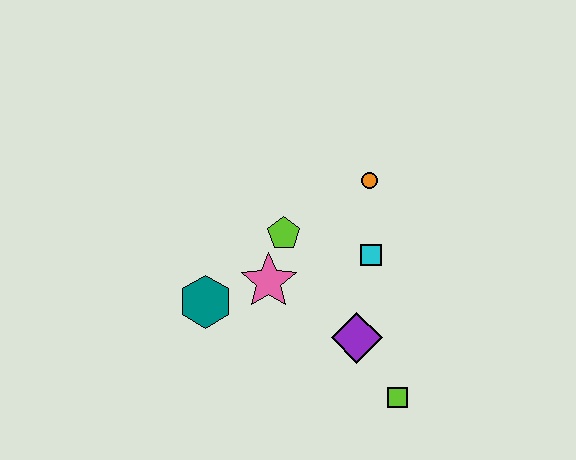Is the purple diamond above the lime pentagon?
No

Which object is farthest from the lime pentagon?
The lime square is farthest from the lime pentagon.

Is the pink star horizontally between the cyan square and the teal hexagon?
Yes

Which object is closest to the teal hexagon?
The pink star is closest to the teal hexagon.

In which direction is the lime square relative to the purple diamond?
The lime square is below the purple diamond.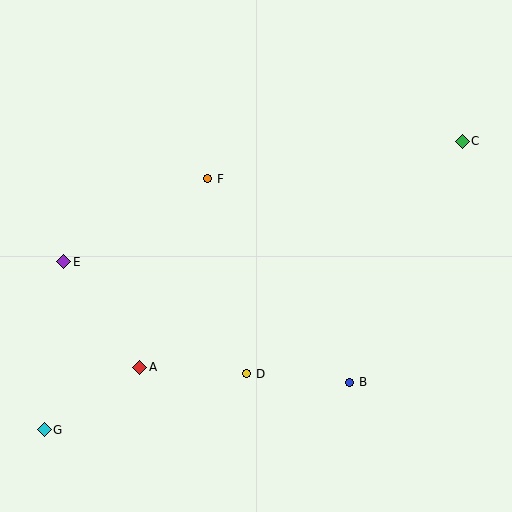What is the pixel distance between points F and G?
The distance between F and G is 299 pixels.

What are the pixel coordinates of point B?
Point B is at (350, 383).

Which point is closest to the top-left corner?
Point E is closest to the top-left corner.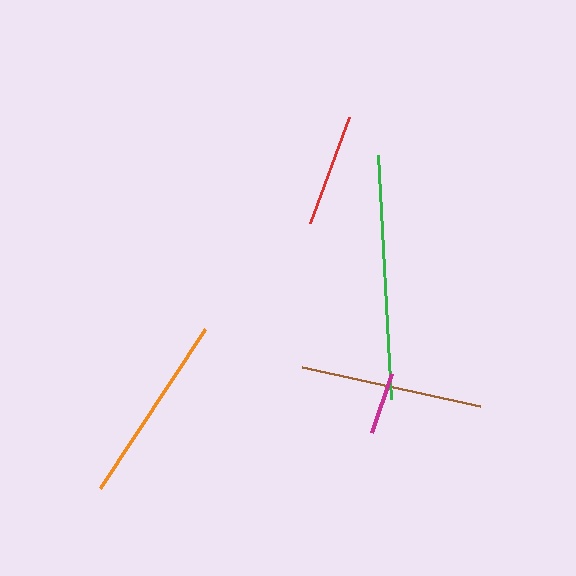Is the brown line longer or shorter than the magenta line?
The brown line is longer than the magenta line.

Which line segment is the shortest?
The magenta line is the shortest at approximately 62 pixels.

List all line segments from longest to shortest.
From longest to shortest: green, orange, brown, red, magenta.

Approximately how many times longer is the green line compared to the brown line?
The green line is approximately 1.3 times the length of the brown line.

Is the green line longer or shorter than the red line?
The green line is longer than the red line.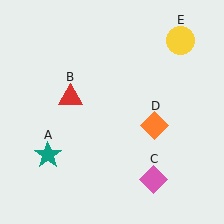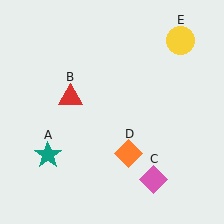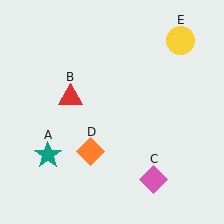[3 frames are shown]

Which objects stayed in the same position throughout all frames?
Teal star (object A) and red triangle (object B) and pink diamond (object C) and yellow circle (object E) remained stationary.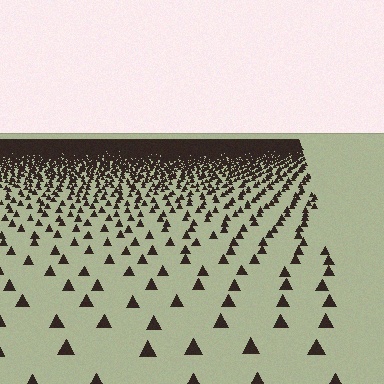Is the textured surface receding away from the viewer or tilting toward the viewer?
The surface is receding away from the viewer. Texture elements get smaller and denser toward the top.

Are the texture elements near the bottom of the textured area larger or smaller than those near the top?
Larger. Near the bottom, elements are closer to the viewer and appear at a bigger on-screen size.